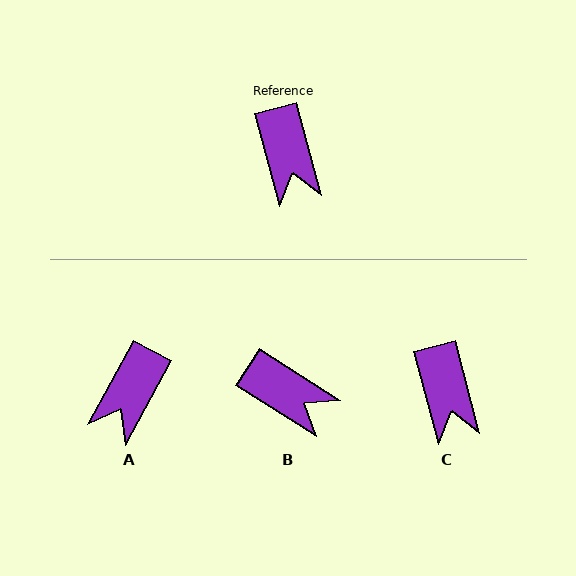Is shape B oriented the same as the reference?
No, it is off by about 43 degrees.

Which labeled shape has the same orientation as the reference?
C.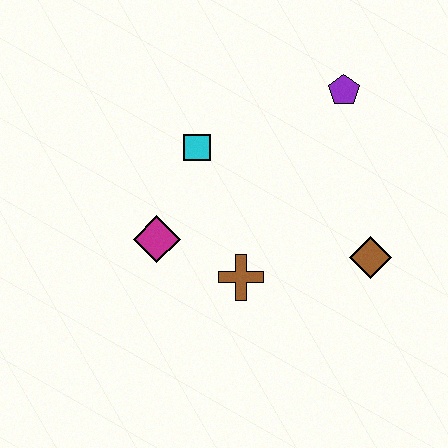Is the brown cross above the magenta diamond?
No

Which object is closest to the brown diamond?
The brown cross is closest to the brown diamond.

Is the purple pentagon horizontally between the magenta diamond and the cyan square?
No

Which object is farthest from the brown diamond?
The magenta diamond is farthest from the brown diamond.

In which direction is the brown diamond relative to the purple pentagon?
The brown diamond is below the purple pentagon.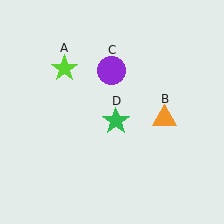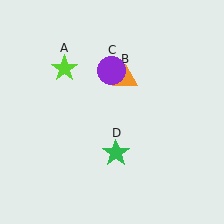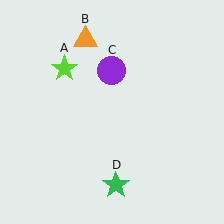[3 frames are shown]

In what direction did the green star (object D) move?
The green star (object D) moved down.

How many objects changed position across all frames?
2 objects changed position: orange triangle (object B), green star (object D).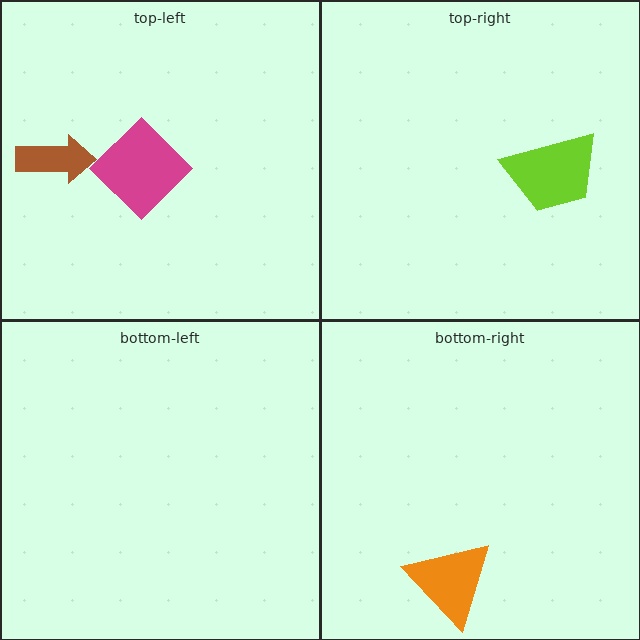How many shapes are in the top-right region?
1.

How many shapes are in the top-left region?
2.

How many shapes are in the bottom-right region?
1.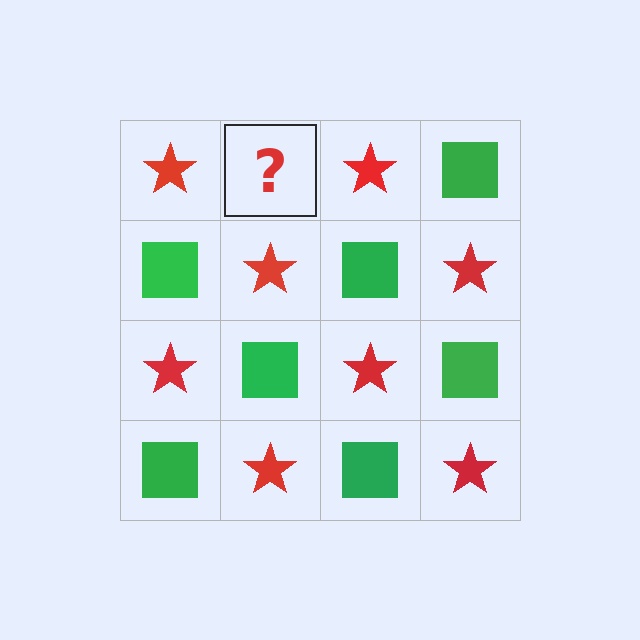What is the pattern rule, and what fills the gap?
The rule is that it alternates red star and green square in a checkerboard pattern. The gap should be filled with a green square.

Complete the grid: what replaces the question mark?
The question mark should be replaced with a green square.